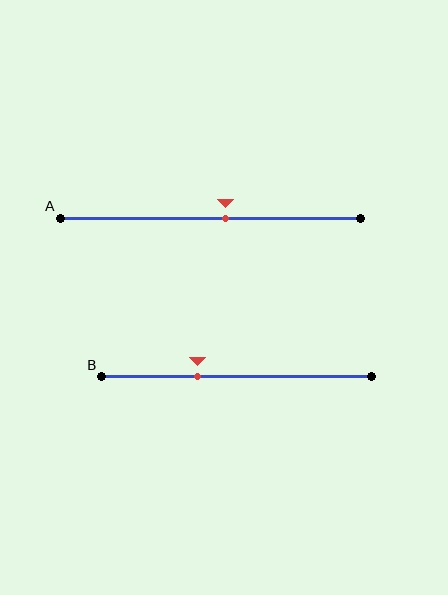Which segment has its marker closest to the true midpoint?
Segment A has its marker closest to the true midpoint.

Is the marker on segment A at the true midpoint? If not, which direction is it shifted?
No, the marker on segment A is shifted to the right by about 5% of the segment length.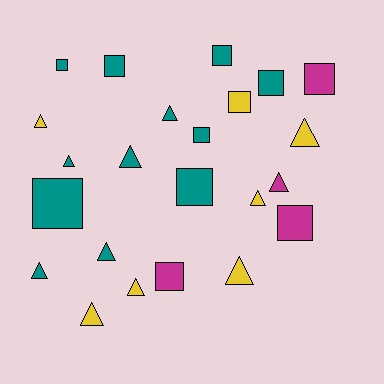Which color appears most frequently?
Teal, with 12 objects.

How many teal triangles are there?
There are 5 teal triangles.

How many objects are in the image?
There are 23 objects.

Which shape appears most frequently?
Triangle, with 12 objects.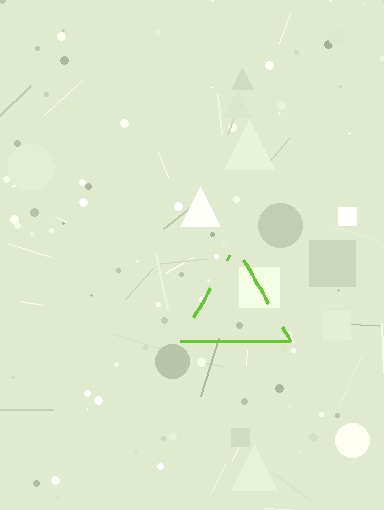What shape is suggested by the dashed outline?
The dashed outline suggests a triangle.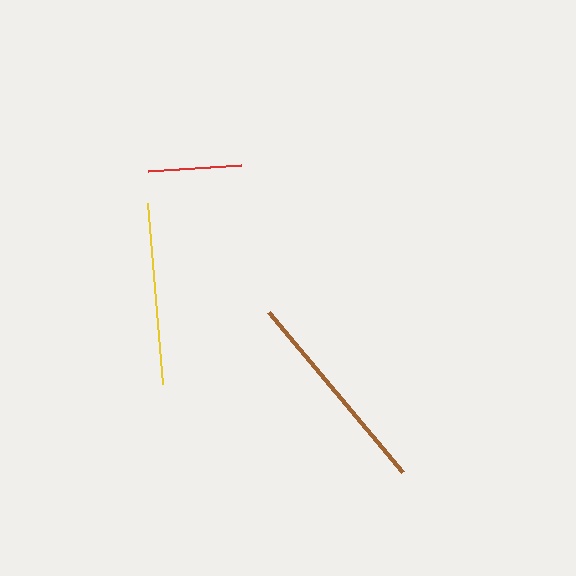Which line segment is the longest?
The brown line is the longest at approximately 209 pixels.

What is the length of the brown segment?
The brown segment is approximately 209 pixels long.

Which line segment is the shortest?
The red line is the shortest at approximately 93 pixels.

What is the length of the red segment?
The red segment is approximately 93 pixels long.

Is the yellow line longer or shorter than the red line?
The yellow line is longer than the red line.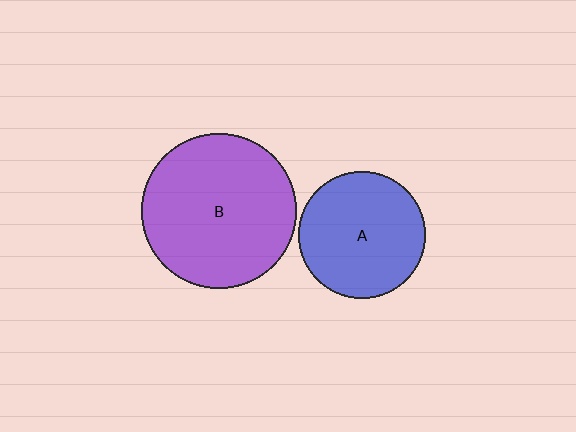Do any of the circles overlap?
No, none of the circles overlap.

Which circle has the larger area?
Circle B (purple).